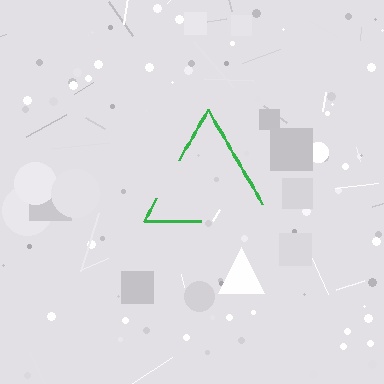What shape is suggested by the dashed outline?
The dashed outline suggests a triangle.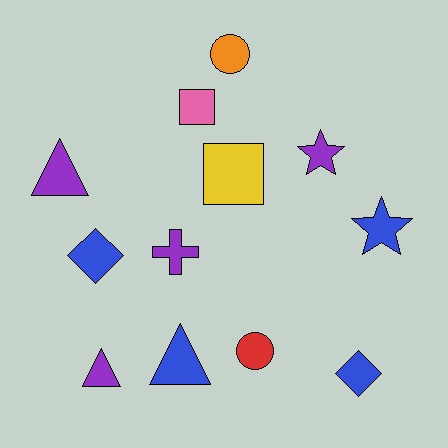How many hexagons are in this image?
There are no hexagons.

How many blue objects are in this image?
There are 4 blue objects.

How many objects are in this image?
There are 12 objects.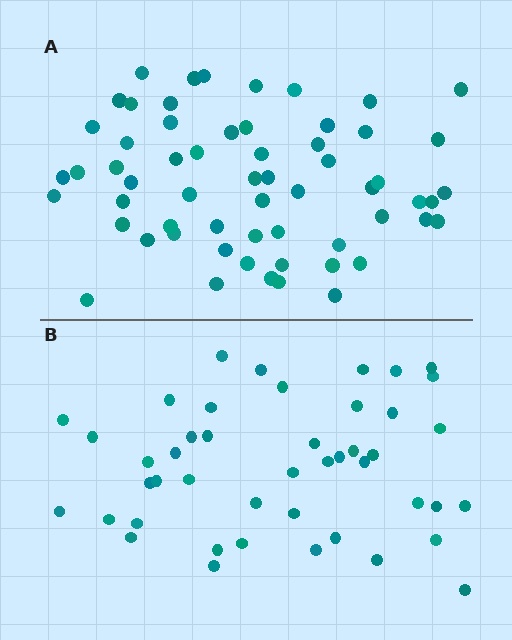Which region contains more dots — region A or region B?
Region A (the top region) has more dots.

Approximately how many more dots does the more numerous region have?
Region A has approximately 15 more dots than region B.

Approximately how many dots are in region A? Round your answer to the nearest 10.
About 60 dots.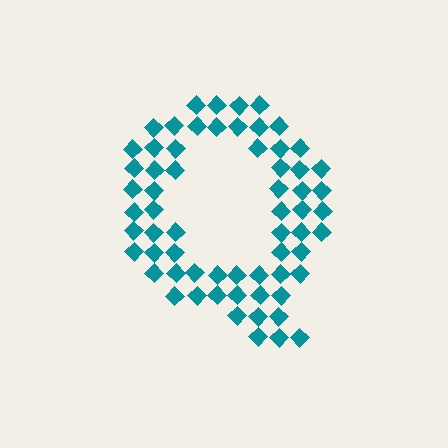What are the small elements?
The small elements are diamonds.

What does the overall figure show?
The overall figure shows the letter Q.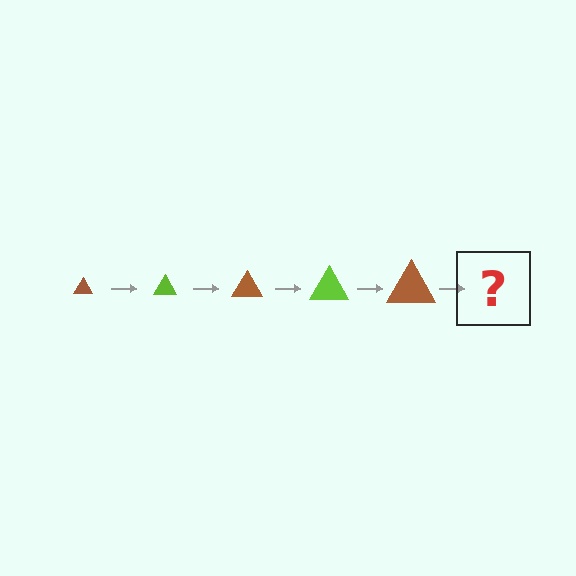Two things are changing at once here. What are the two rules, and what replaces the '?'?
The two rules are that the triangle grows larger each step and the color cycles through brown and lime. The '?' should be a lime triangle, larger than the previous one.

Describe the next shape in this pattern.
It should be a lime triangle, larger than the previous one.